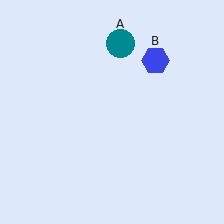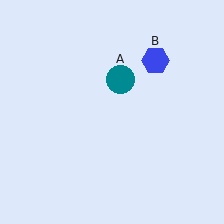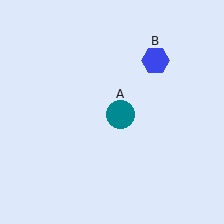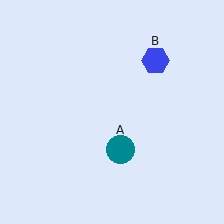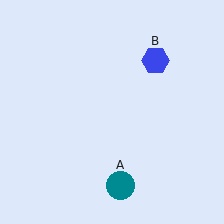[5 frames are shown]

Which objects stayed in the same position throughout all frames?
Blue hexagon (object B) remained stationary.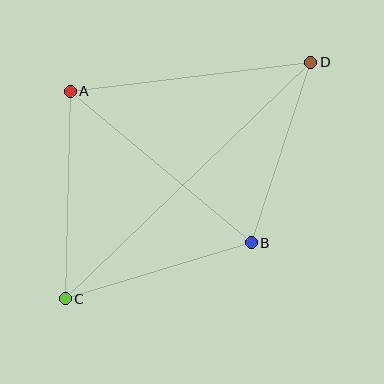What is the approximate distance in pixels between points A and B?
The distance between A and B is approximately 236 pixels.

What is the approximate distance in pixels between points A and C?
The distance between A and C is approximately 207 pixels.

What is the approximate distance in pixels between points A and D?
The distance between A and D is approximately 242 pixels.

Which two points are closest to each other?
Points B and D are closest to each other.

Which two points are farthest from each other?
Points C and D are farthest from each other.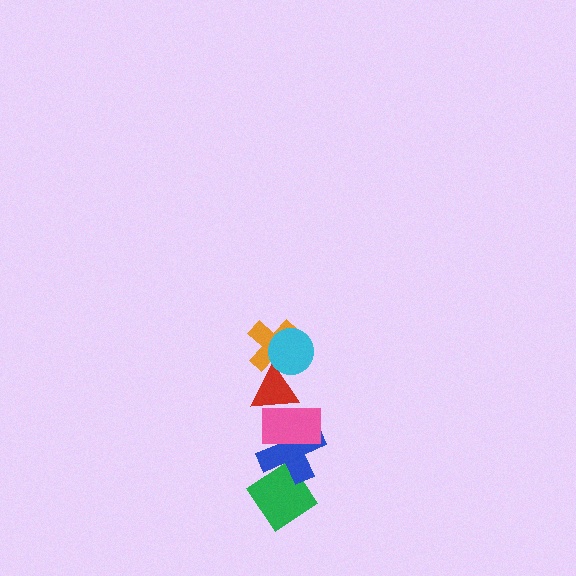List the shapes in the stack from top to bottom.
From top to bottom: the cyan circle, the orange cross, the red triangle, the pink rectangle, the blue cross, the green diamond.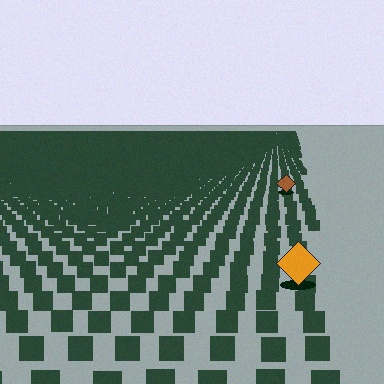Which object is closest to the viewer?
The orange diamond is closest. The texture marks near it are larger and more spread out.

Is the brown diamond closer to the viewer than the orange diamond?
No. The orange diamond is closer — you can tell from the texture gradient: the ground texture is coarser near it.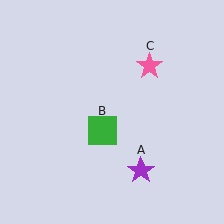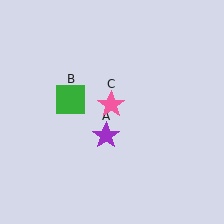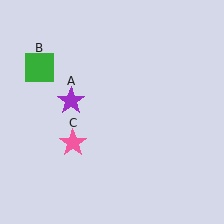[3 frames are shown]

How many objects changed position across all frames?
3 objects changed position: purple star (object A), green square (object B), pink star (object C).